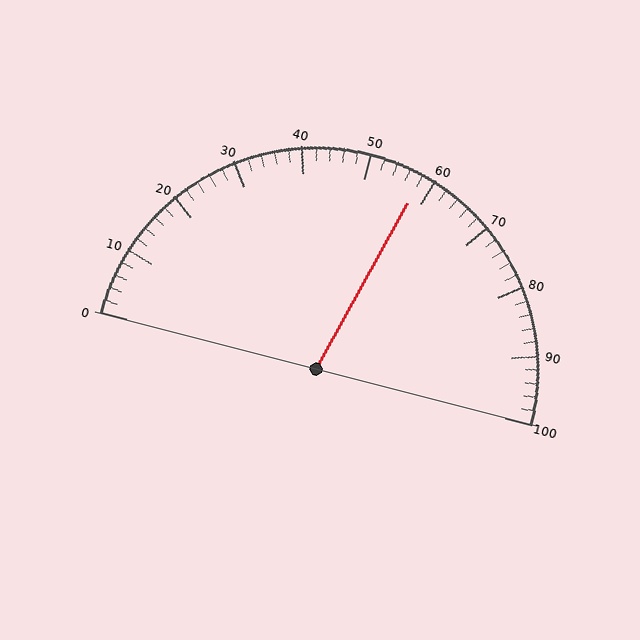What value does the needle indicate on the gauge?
The needle indicates approximately 58.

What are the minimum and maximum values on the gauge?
The gauge ranges from 0 to 100.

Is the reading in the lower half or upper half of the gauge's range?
The reading is in the upper half of the range (0 to 100).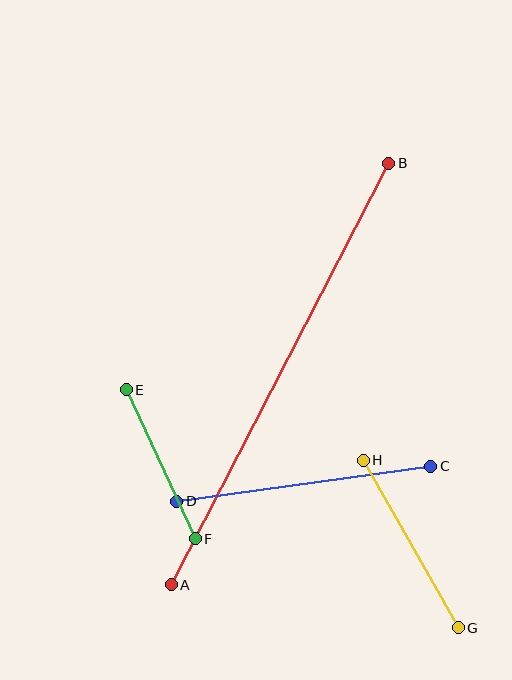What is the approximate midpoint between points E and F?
The midpoint is at approximately (161, 464) pixels.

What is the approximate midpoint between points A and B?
The midpoint is at approximately (280, 374) pixels.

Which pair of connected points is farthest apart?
Points A and B are farthest apart.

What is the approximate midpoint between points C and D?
The midpoint is at approximately (304, 484) pixels.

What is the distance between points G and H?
The distance is approximately 192 pixels.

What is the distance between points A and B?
The distance is approximately 474 pixels.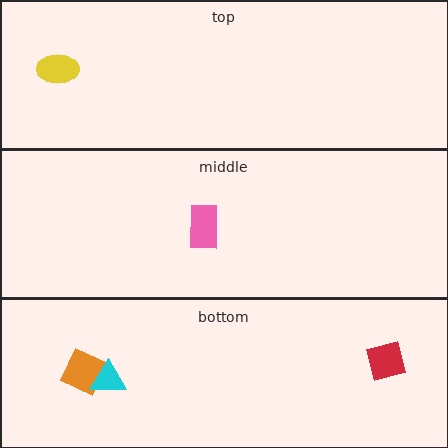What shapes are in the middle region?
The pink rectangle.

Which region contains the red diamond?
The bottom region.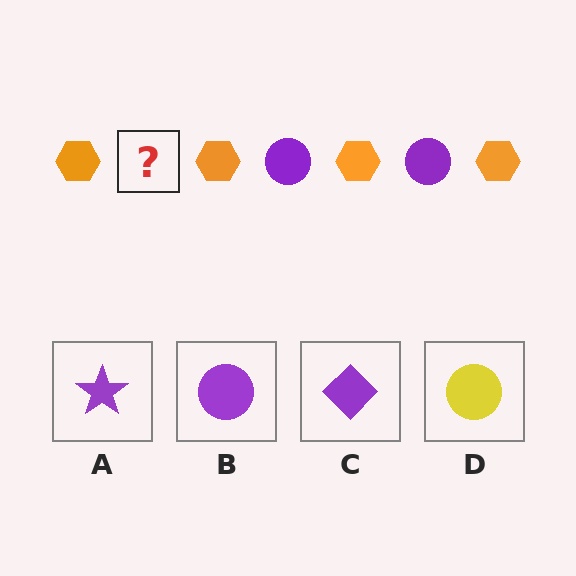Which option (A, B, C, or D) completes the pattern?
B.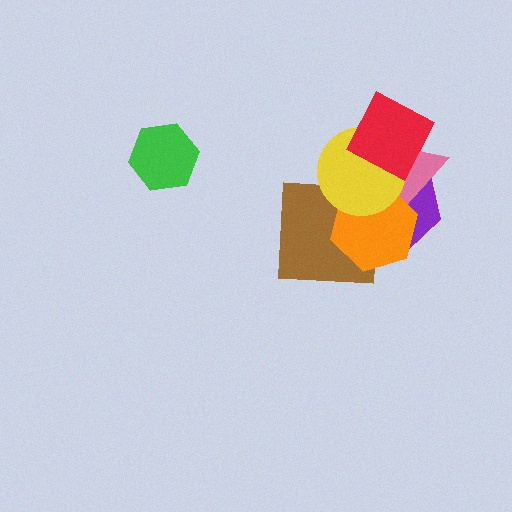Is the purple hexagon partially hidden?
Yes, it is partially covered by another shape.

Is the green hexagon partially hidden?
No, no other shape covers it.